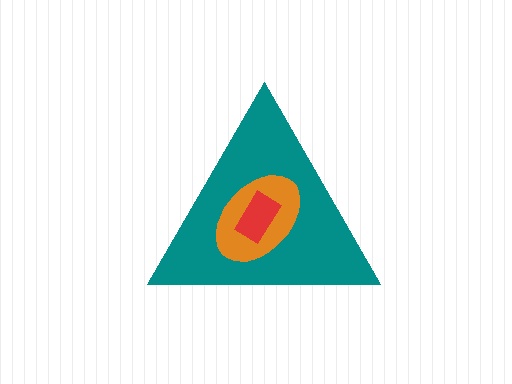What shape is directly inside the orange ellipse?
The red rectangle.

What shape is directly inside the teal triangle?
The orange ellipse.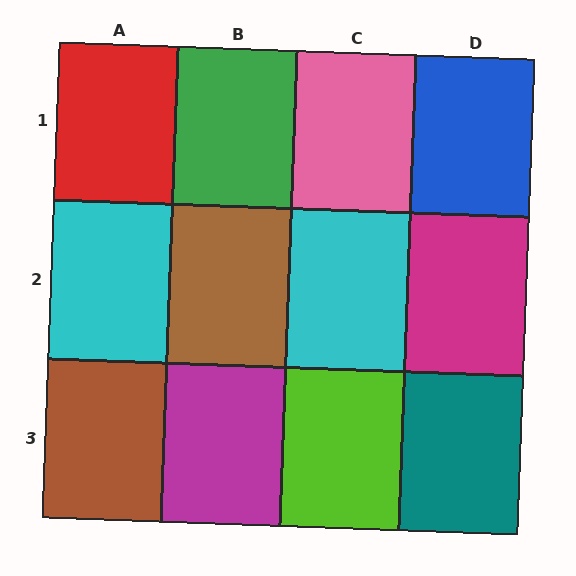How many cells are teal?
1 cell is teal.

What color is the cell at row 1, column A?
Red.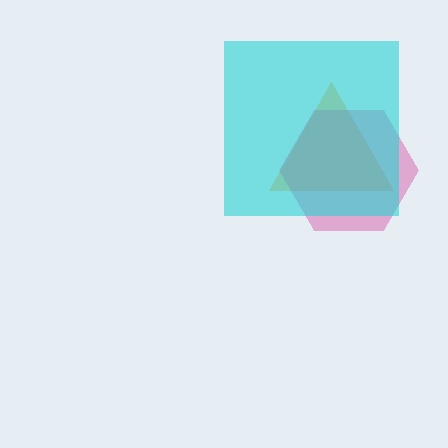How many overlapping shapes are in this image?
There are 3 overlapping shapes in the image.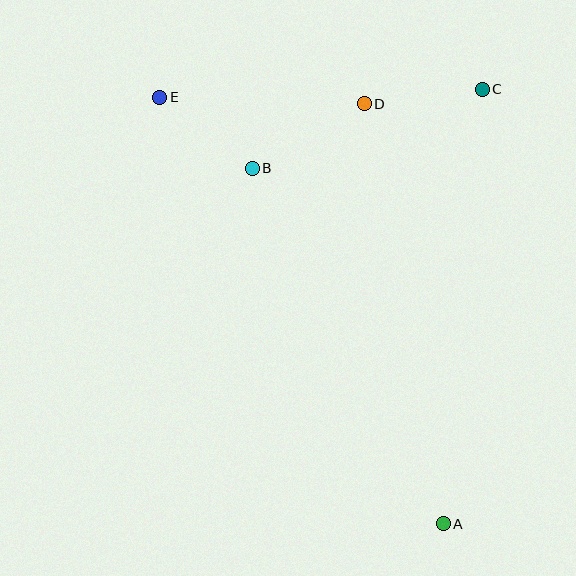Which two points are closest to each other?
Points B and E are closest to each other.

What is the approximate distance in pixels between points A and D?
The distance between A and D is approximately 427 pixels.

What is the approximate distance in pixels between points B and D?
The distance between B and D is approximately 129 pixels.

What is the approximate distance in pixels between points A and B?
The distance between A and B is approximately 404 pixels.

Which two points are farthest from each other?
Points A and E are farthest from each other.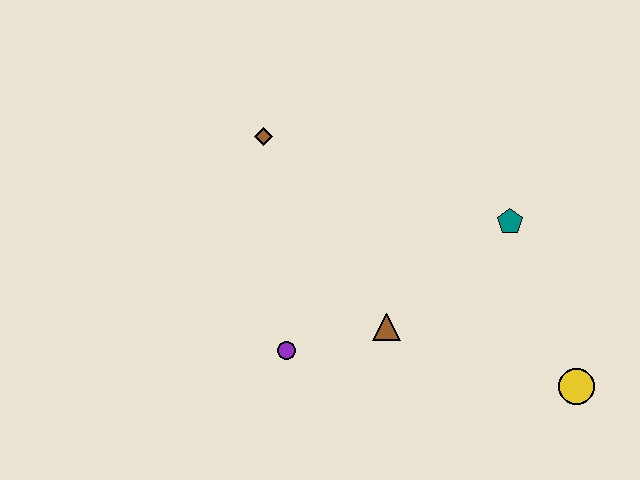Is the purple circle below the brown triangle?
Yes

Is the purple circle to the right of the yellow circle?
No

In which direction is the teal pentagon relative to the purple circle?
The teal pentagon is to the right of the purple circle.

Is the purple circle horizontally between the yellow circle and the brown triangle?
No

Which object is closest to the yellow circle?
The teal pentagon is closest to the yellow circle.